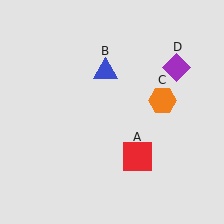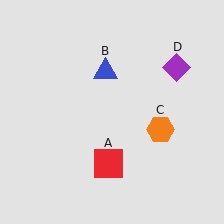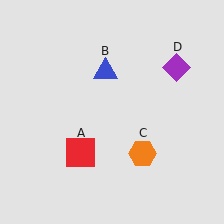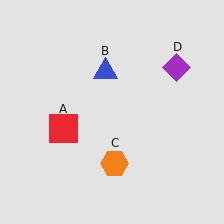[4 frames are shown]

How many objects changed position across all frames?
2 objects changed position: red square (object A), orange hexagon (object C).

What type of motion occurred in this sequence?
The red square (object A), orange hexagon (object C) rotated clockwise around the center of the scene.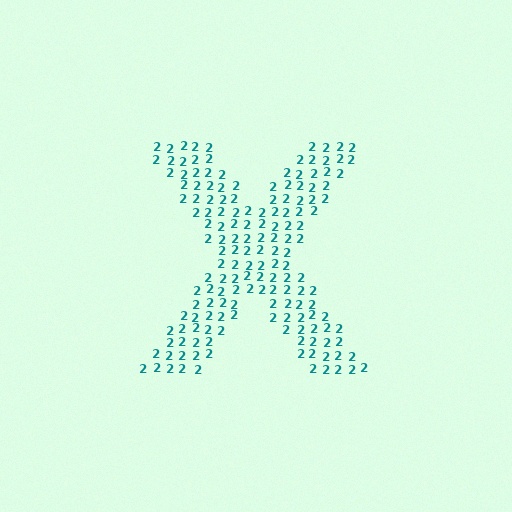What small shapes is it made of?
It is made of small digit 2's.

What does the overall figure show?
The overall figure shows the letter X.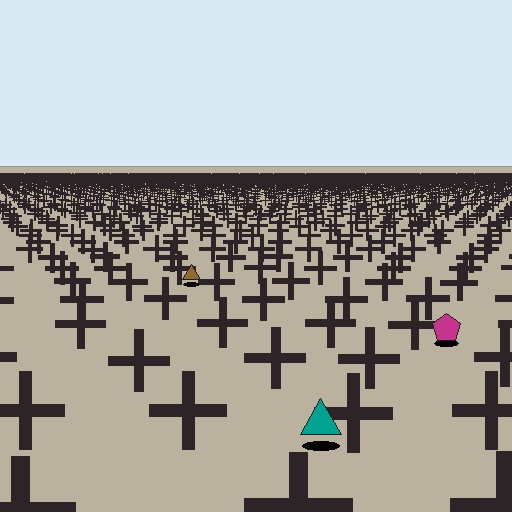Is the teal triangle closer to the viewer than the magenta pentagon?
Yes. The teal triangle is closer — you can tell from the texture gradient: the ground texture is coarser near it.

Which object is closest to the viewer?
The teal triangle is closest. The texture marks near it are larger and more spread out.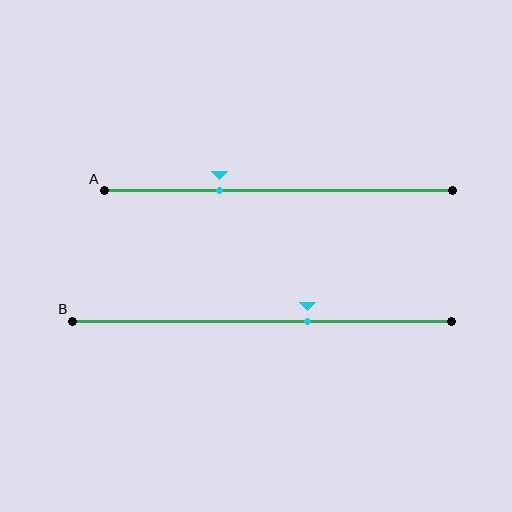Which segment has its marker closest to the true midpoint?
Segment B has its marker closest to the true midpoint.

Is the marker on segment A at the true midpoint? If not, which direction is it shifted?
No, the marker on segment A is shifted to the left by about 17% of the segment length.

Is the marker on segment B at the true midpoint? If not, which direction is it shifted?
No, the marker on segment B is shifted to the right by about 12% of the segment length.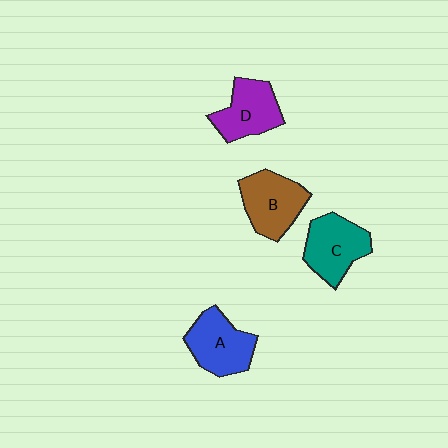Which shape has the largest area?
Shape B (brown).